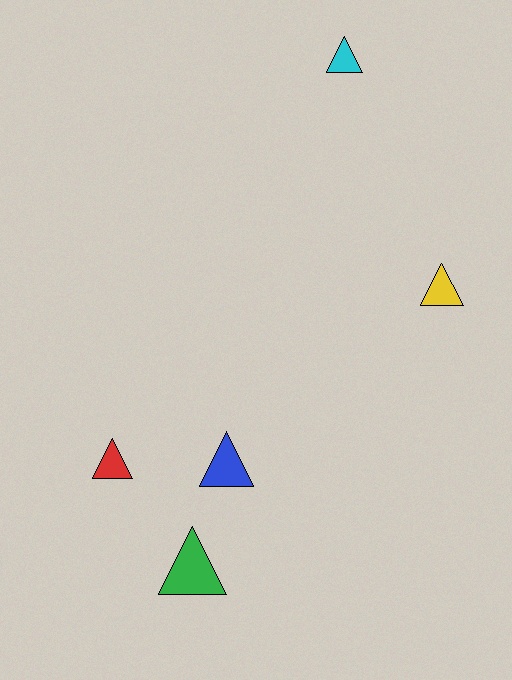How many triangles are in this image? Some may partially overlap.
There are 5 triangles.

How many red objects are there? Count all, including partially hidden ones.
There is 1 red object.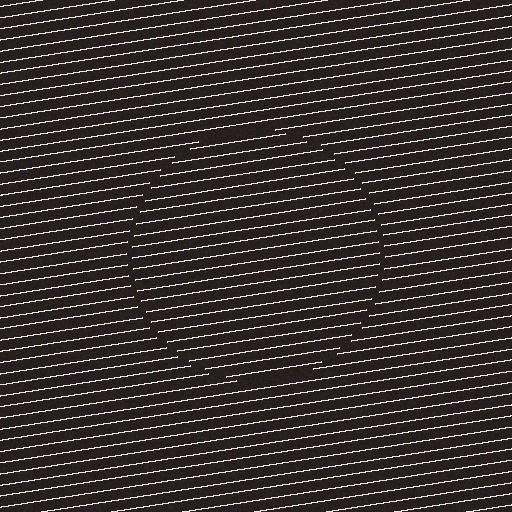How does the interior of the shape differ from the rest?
The interior of the shape contains the same grating, shifted by half a period — the contour is defined by the phase discontinuity where line-ends from the inner and outer gratings abut.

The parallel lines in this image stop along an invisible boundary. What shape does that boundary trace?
An illusory circle. The interior of the shape contains the same grating, shifted by half a period — the contour is defined by the phase discontinuity where line-ends from the inner and outer gratings abut.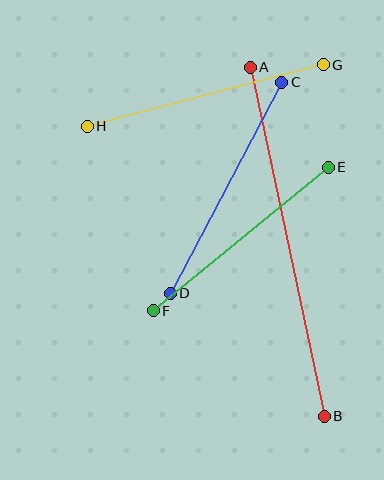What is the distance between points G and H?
The distance is approximately 244 pixels.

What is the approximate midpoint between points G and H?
The midpoint is at approximately (205, 95) pixels.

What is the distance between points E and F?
The distance is approximately 226 pixels.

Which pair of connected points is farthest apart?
Points A and B are farthest apart.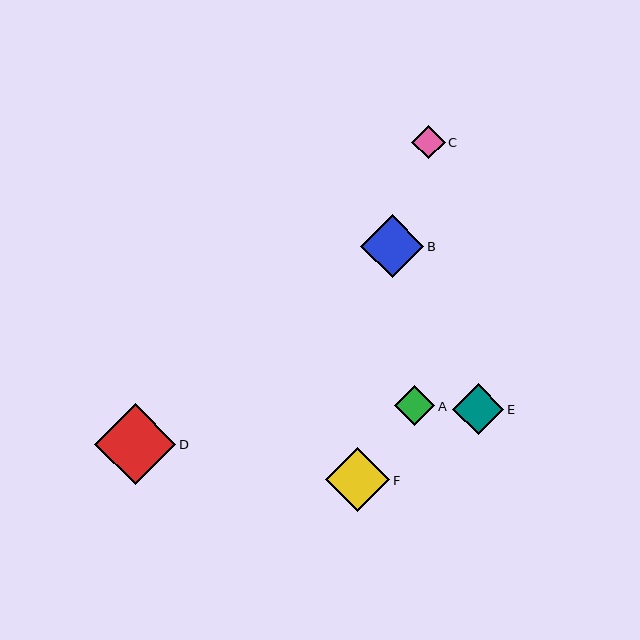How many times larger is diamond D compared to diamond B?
Diamond D is approximately 1.3 times the size of diamond B.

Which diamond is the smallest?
Diamond C is the smallest with a size of approximately 33 pixels.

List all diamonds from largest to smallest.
From largest to smallest: D, F, B, E, A, C.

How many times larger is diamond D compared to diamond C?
Diamond D is approximately 2.4 times the size of diamond C.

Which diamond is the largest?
Diamond D is the largest with a size of approximately 81 pixels.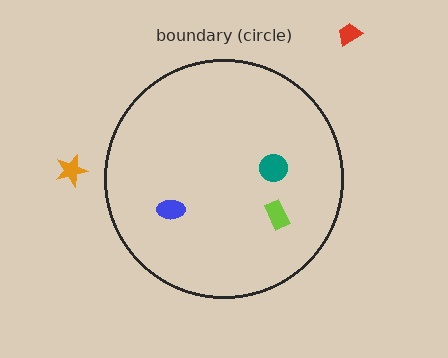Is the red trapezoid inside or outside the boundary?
Outside.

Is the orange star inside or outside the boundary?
Outside.